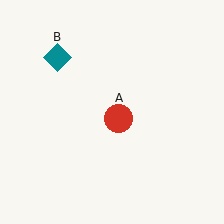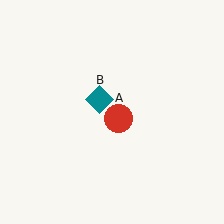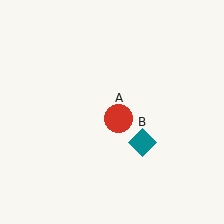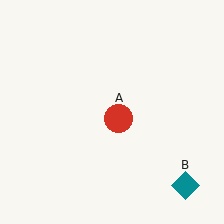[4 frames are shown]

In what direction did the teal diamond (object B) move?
The teal diamond (object B) moved down and to the right.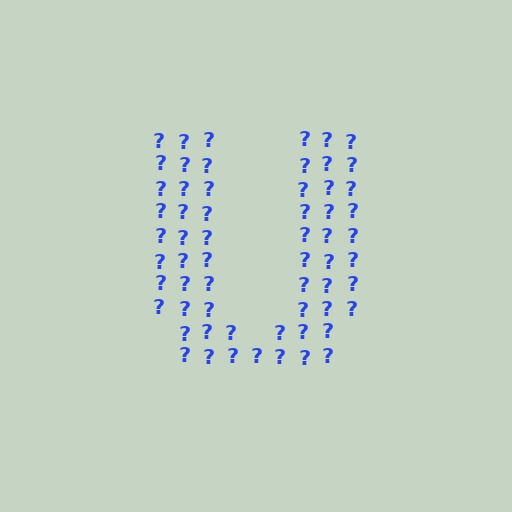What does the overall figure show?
The overall figure shows the letter U.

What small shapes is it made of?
It is made of small question marks.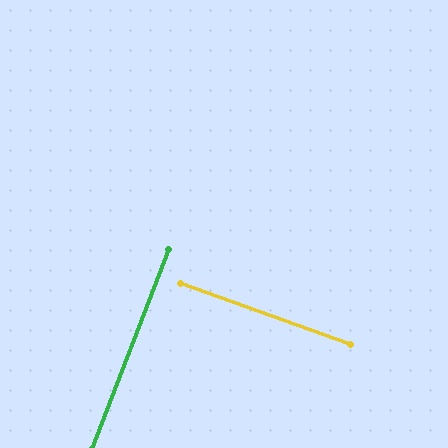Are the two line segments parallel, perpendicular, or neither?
Perpendicular — they meet at approximately 89°.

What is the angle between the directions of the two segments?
Approximately 89 degrees.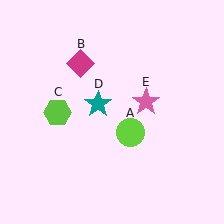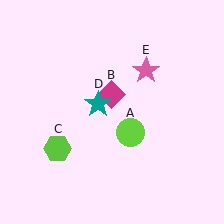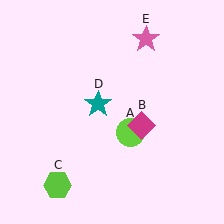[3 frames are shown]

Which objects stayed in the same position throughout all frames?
Lime circle (object A) and teal star (object D) remained stationary.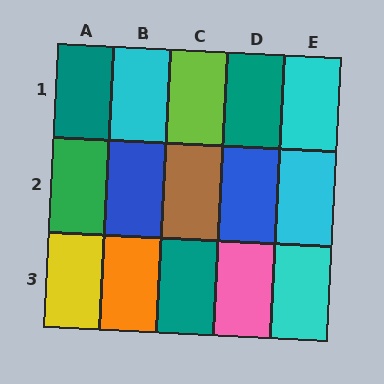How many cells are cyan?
4 cells are cyan.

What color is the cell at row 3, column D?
Pink.